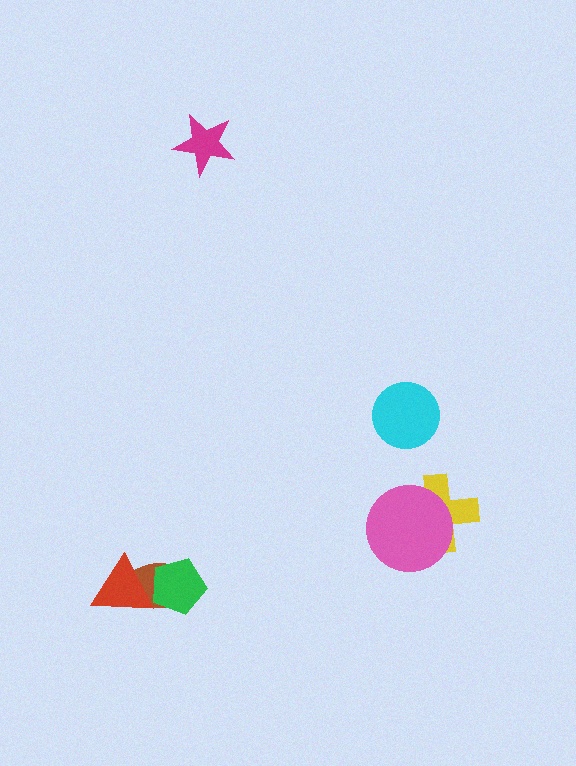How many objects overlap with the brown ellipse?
2 objects overlap with the brown ellipse.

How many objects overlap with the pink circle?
1 object overlaps with the pink circle.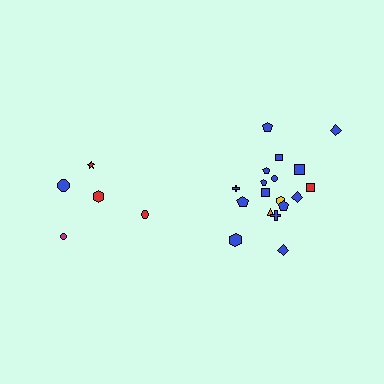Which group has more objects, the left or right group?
The right group.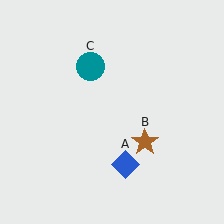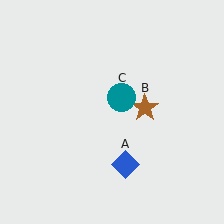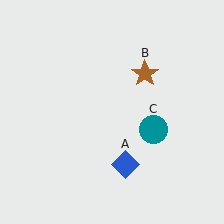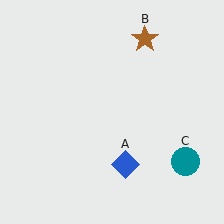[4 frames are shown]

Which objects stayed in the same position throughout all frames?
Blue diamond (object A) remained stationary.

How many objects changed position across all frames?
2 objects changed position: brown star (object B), teal circle (object C).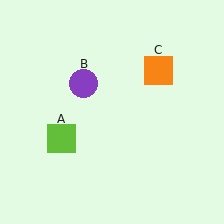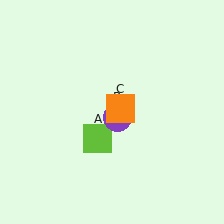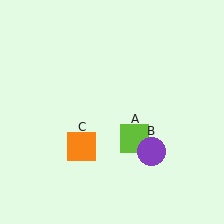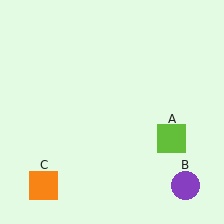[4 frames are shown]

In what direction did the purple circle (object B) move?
The purple circle (object B) moved down and to the right.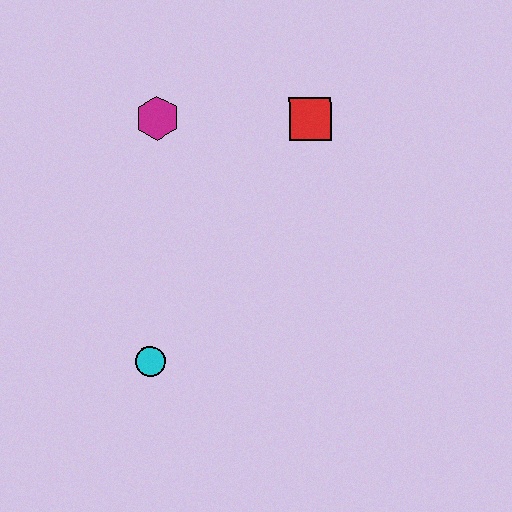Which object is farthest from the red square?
The cyan circle is farthest from the red square.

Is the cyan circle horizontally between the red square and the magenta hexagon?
No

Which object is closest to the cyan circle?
The magenta hexagon is closest to the cyan circle.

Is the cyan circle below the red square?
Yes